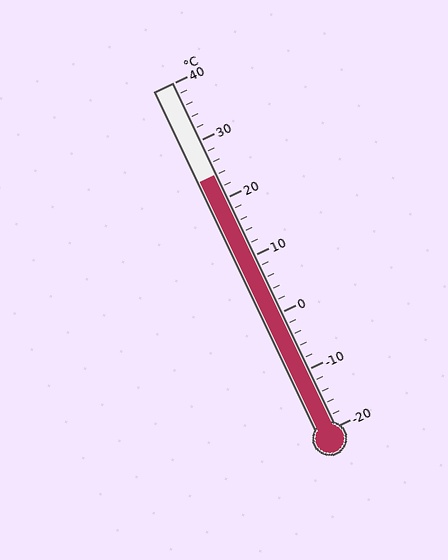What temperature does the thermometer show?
The thermometer shows approximately 24°C.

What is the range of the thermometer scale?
The thermometer scale ranges from -20°C to 40°C.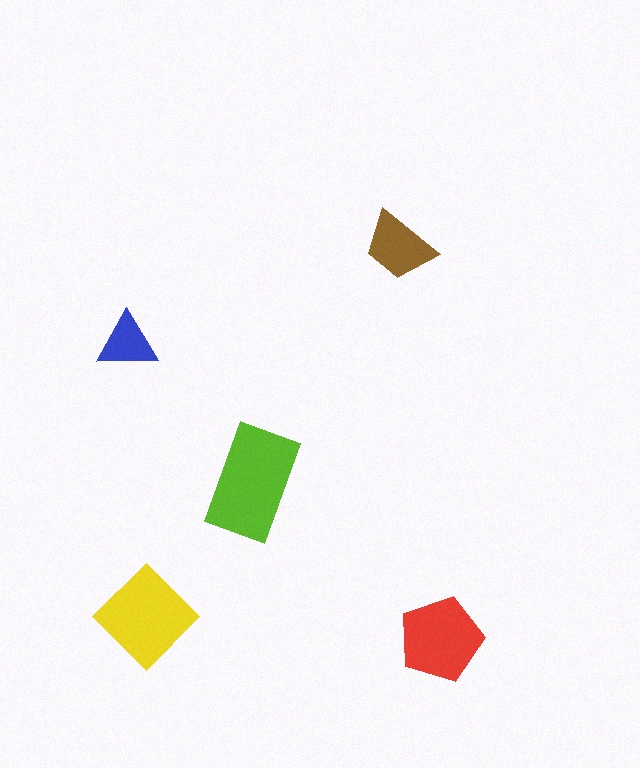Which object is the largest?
The lime rectangle.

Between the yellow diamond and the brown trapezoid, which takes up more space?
The yellow diamond.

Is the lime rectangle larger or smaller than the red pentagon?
Larger.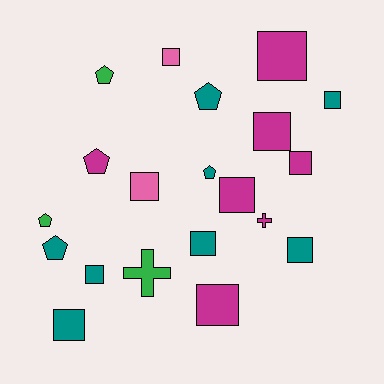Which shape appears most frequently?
Square, with 12 objects.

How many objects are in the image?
There are 20 objects.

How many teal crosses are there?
There are no teal crosses.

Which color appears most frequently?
Teal, with 8 objects.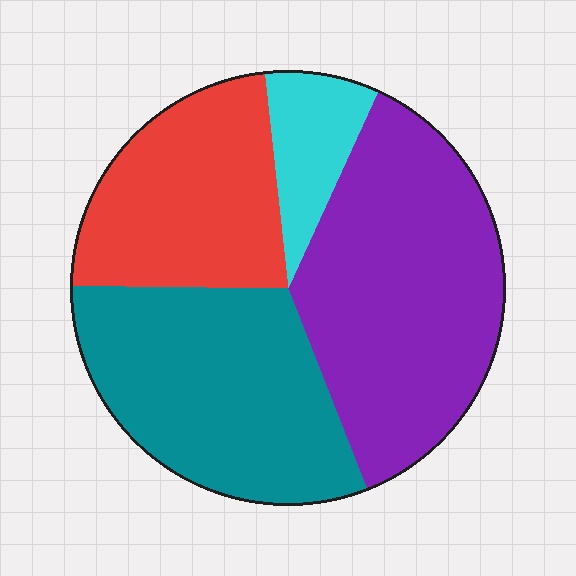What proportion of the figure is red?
Red takes up about one quarter (1/4) of the figure.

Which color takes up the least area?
Cyan, at roughly 10%.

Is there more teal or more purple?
Purple.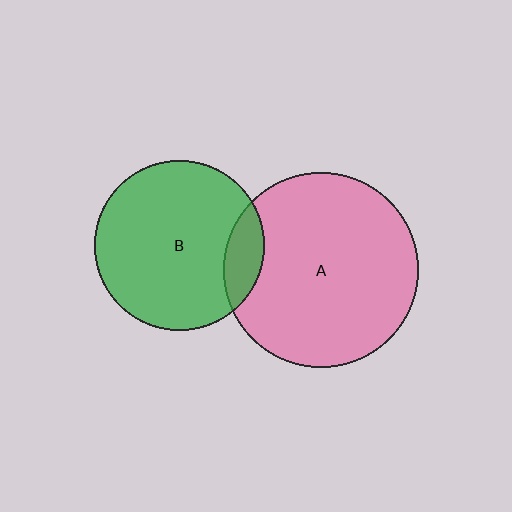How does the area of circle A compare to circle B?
Approximately 1.3 times.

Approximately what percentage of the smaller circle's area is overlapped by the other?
Approximately 15%.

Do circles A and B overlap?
Yes.